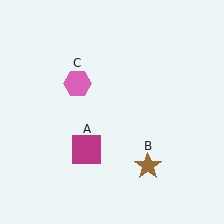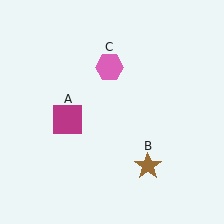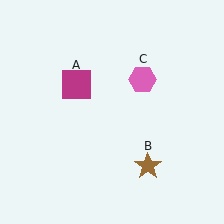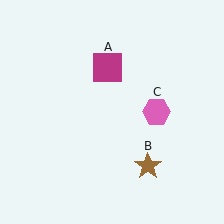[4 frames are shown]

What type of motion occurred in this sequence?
The magenta square (object A), pink hexagon (object C) rotated clockwise around the center of the scene.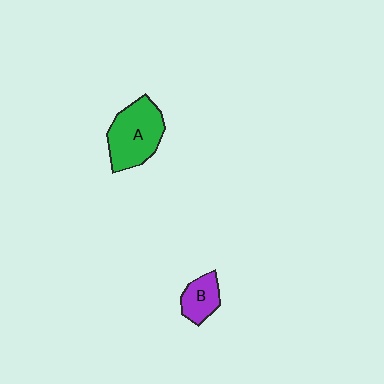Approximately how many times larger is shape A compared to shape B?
Approximately 2.0 times.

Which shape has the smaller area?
Shape B (purple).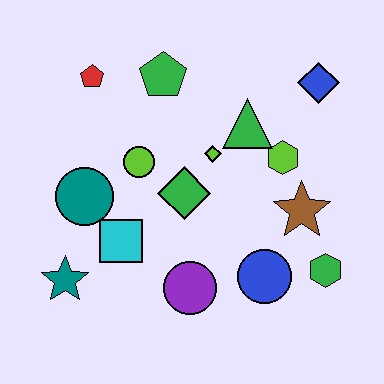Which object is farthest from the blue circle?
The red pentagon is farthest from the blue circle.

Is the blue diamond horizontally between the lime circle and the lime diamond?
No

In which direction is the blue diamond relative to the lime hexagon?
The blue diamond is above the lime hexagon.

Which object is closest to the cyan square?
The teal circle is closest to the cyan square.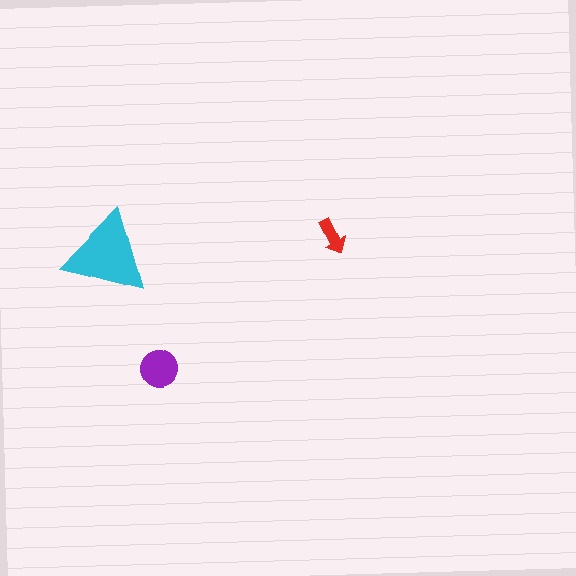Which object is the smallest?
The red arrow.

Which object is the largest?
The cyan triangle.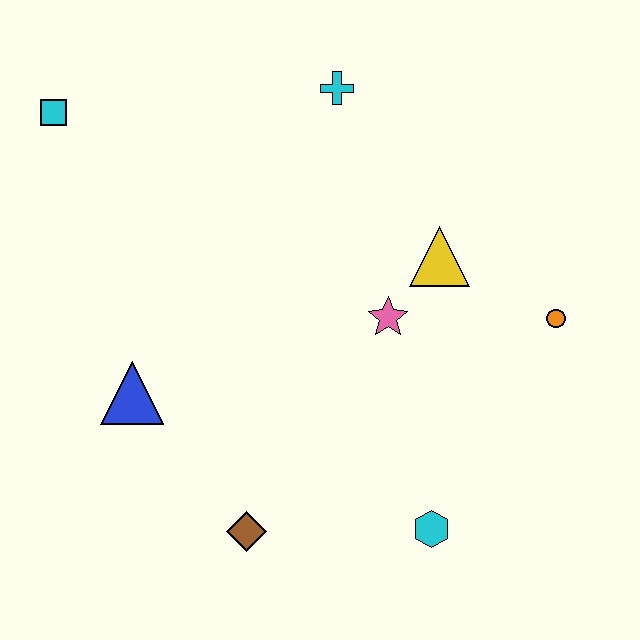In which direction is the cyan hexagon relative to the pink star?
The cyan hexagon is below the pink star.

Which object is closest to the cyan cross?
The yellow triangle is closest to the cyan cross.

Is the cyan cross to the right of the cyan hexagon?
No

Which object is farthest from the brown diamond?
The cyan square is farthest from the brown diamond.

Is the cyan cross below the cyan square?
No